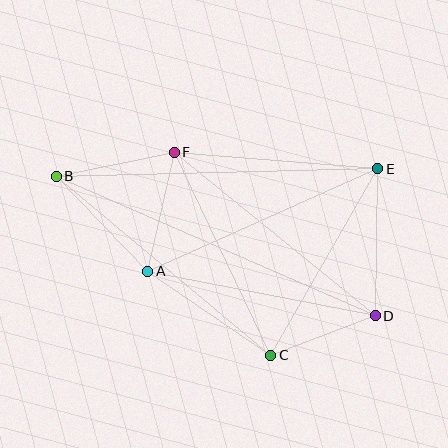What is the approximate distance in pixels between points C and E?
The distance between C and E is approximately 215 pixels.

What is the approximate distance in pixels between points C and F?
The distance between C and F is approximately 225 pixels.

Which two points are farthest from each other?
Points B and D are farthest from each other.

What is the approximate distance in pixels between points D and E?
The distance between D and E is approximately 147 pixels.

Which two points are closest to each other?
Points C and D are closest to each other.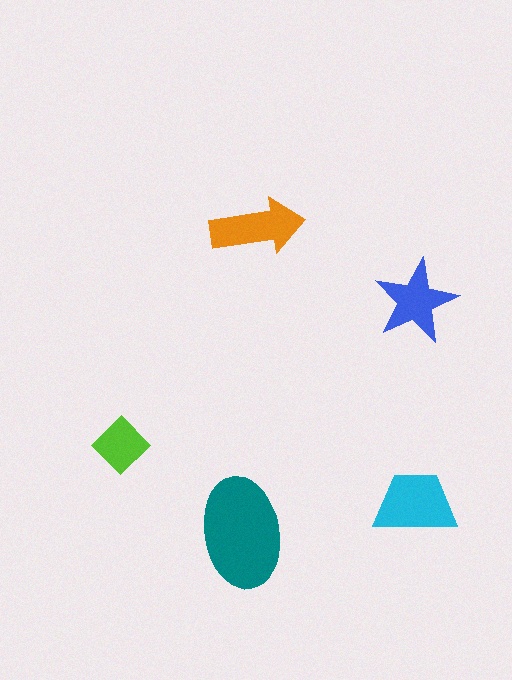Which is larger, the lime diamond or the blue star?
The blue star.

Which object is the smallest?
The lime diamond.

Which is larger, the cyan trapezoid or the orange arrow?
The cyan trapezoid.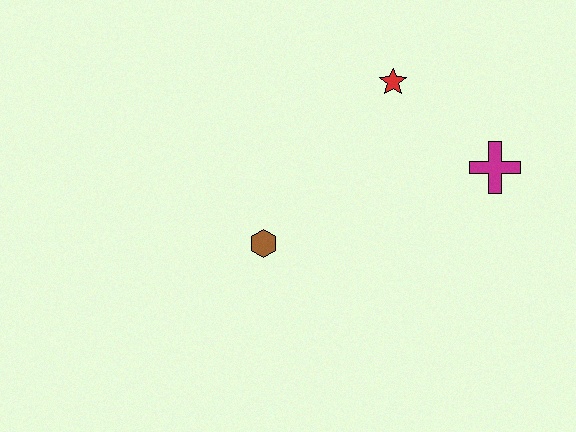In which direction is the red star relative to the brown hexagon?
The red star is above the brown hexagon.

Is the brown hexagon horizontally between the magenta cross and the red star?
No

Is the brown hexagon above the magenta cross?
No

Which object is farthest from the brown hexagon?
The magenta cross is farthest from the brown hexagon.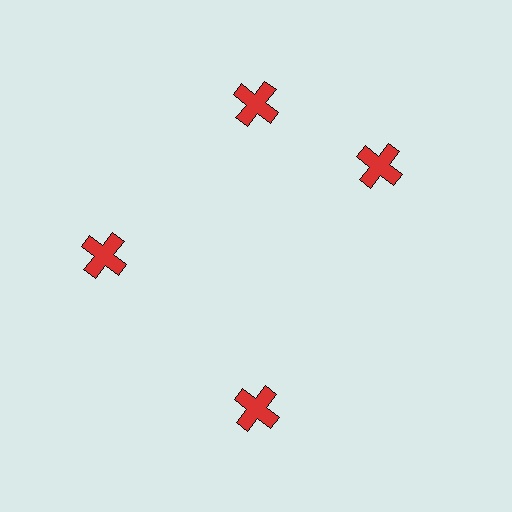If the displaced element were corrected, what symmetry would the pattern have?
It would have 4-fold rotational symmetry — the pattern would map onto itself every 90 degrees.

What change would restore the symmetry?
The symmetry would be restored by rotating it back into even spacing with its neighbors so that all 4 crosses sit at equal angles and equal distance from the center.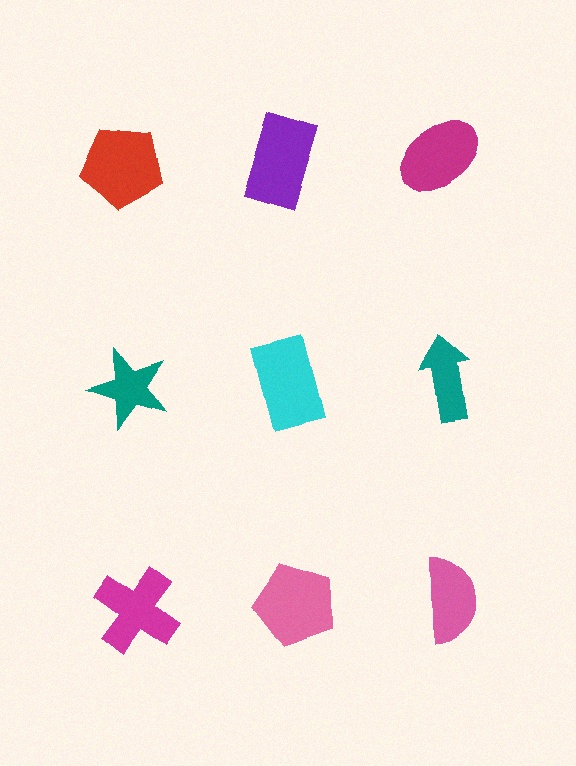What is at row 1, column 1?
A red pentagon.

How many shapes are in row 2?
3 shapes.